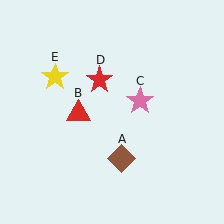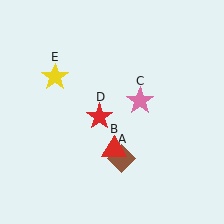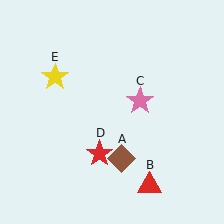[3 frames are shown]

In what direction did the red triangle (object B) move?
The red triangle (object B) moved down and to the right.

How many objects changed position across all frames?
2 objects changed position: red triangle (object B), red star (object D).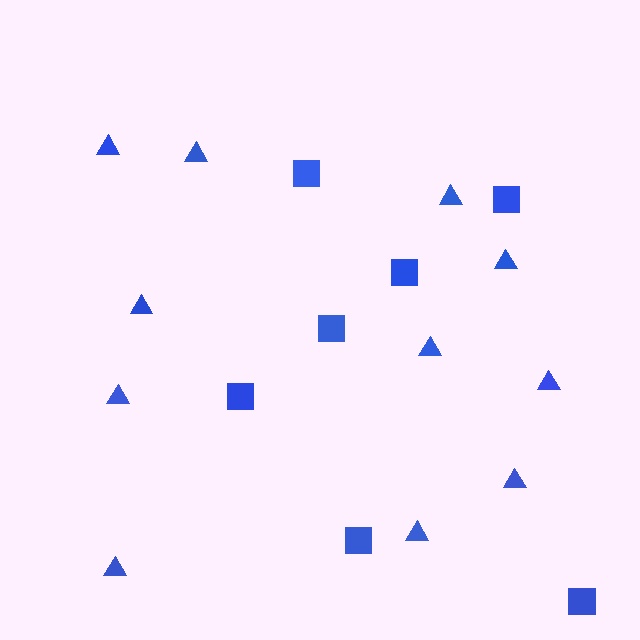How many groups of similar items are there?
There are 2 groups: one group of triangles (11) and one group of squares (7).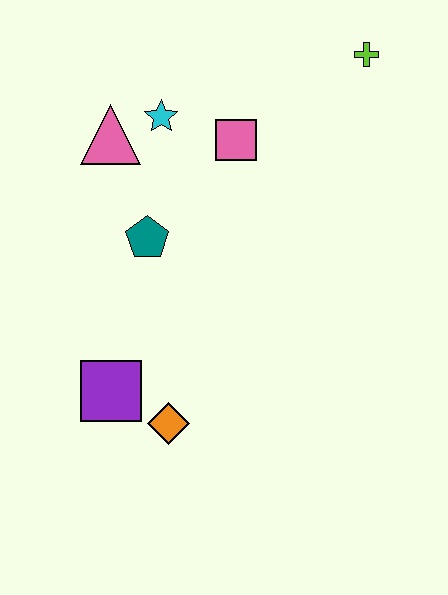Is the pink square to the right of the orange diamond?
Yes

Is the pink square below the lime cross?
Yes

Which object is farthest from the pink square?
The orange diamond is farthest from the pink square.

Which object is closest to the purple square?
The orange diamond is closest to the purple square.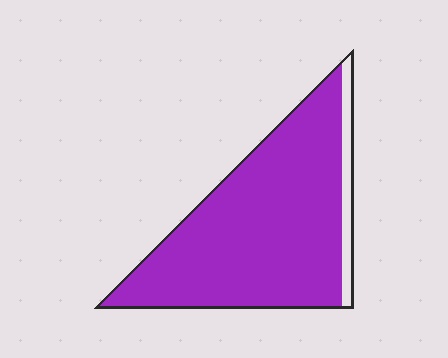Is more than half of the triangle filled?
Yes.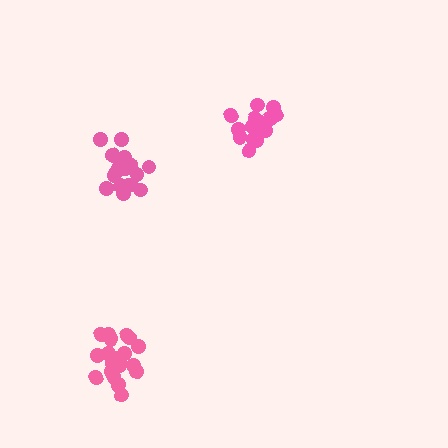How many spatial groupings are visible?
There are 3 spatial groupings.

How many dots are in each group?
Group 1: 20 dots, Group 2: 19 dots, Group 3: 16 dots (55 total).